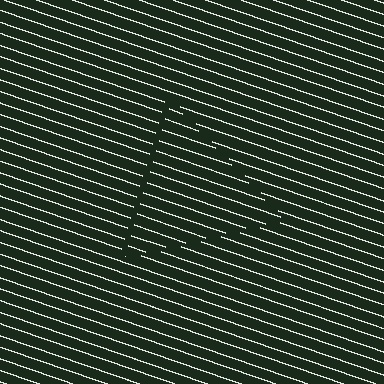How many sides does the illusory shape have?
3 sides — the line-ends trace a triangle.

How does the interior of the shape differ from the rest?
The interior of the shape contains the same grating, shifted by half a period — the contour is defined by the phase discontinuity where line-ends from the inner and outer gratings abut.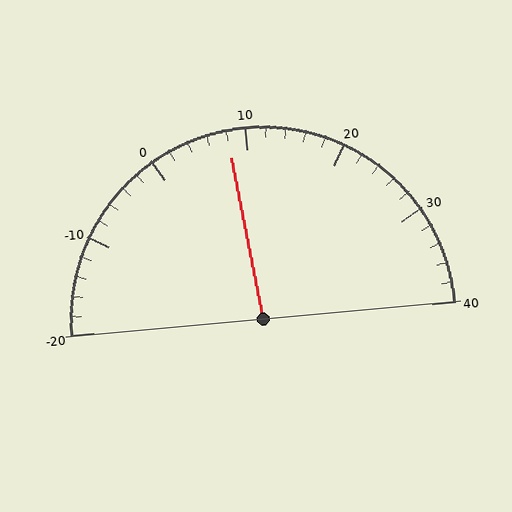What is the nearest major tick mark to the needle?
The nearest major tick mark is 10.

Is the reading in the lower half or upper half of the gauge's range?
The reading is in the lower half of the range (-20 to 40).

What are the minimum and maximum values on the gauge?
The gauge ranges from -20 to 40.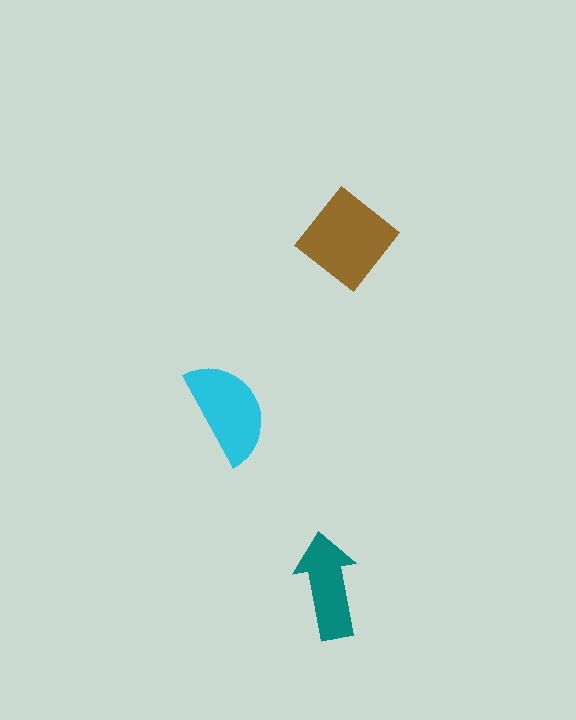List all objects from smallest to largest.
The teal arrow, the cyan semicircle, the brown diamond.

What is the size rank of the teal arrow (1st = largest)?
3rd.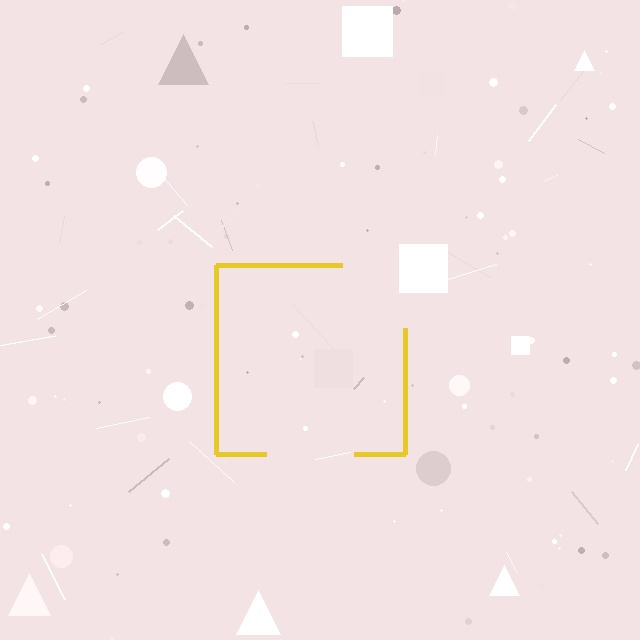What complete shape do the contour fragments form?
The contour fragments form a square.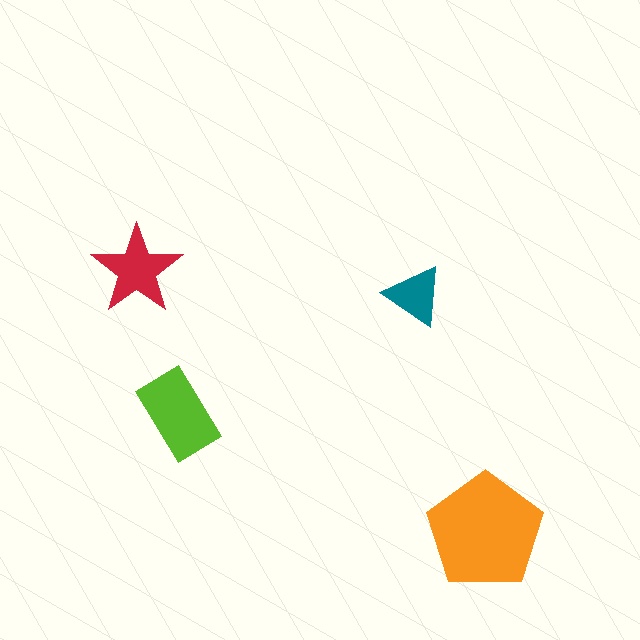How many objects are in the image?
There are 4 objects in the image.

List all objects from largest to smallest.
The orange pentagon, the lime rectangle, the red star, the teal triangle.